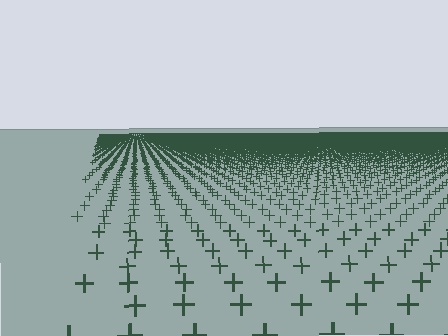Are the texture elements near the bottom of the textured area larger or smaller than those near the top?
Larger. Near the bottom, elements are closer to the viewer and appear at a bigger on-screen size.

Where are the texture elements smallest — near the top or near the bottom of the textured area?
Near the top.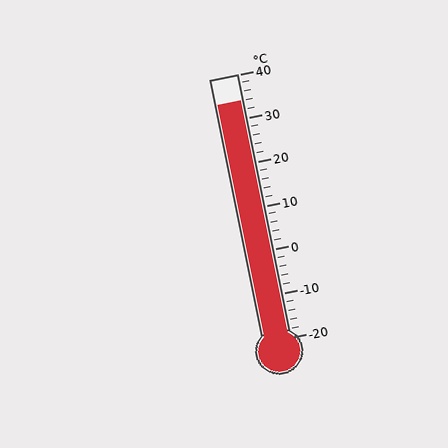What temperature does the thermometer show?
The thermometer shows approximately 34°C.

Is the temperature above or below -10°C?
The temperature is above -10°C.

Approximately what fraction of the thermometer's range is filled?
The thermometer is filled to approximately 90% of its range.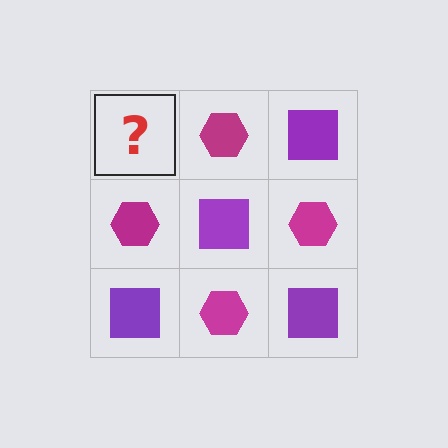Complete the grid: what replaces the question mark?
The question mark should be replaced with a purple square.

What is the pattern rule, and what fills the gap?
The rule is that it alternates purple square and magenta hexagon in a checkerboard pattern. The gap should be filled with a purple square.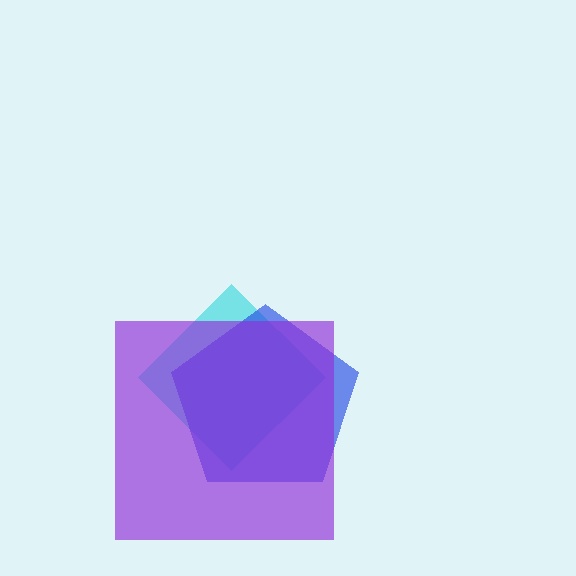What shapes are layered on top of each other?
The layered shapes are: a cyan diamond, a blue pentagon, a purple square.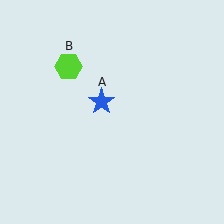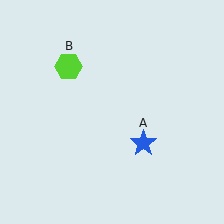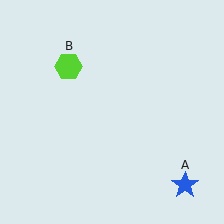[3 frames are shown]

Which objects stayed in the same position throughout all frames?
Lime hexagon (object B) remained stationary.